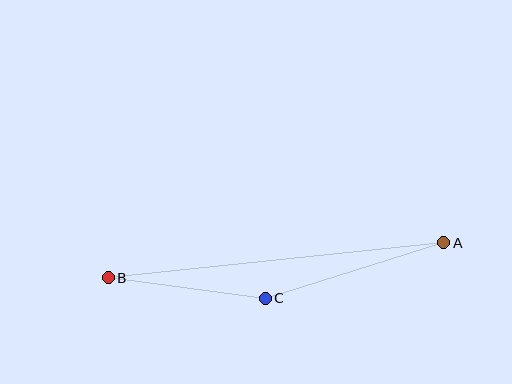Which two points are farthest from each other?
Points A and B are farthest from each other.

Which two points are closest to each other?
Points B and C are closest to each other.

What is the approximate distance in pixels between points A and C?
The distance between A and C is approximately 187 pixels.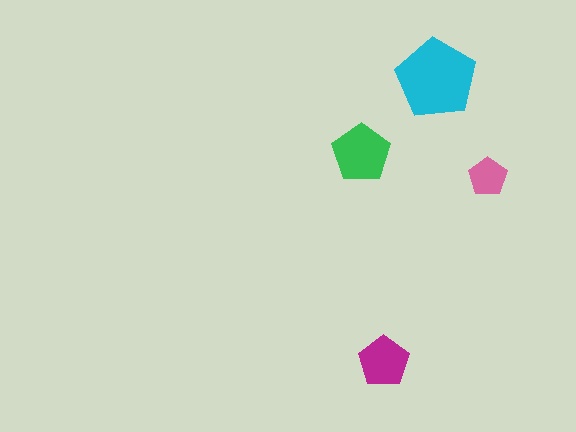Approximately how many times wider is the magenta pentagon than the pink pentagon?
About 1.5 times wider.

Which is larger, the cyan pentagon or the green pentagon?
The cyan one.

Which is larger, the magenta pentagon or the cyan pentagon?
The cyan one.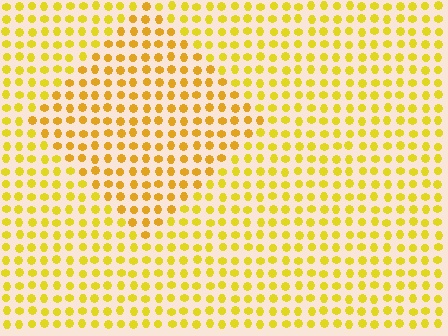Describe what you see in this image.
The image is filled with small yellow elements in a uniform arrangement. A diamond-shaped region is visible where the elements are tinted to a slightly different hue, forming a subtle color boundary.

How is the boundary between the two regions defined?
The boundary is defined purely by a slight shift in hue (about 16 degrees). Spacing, size, and orientation are identical on both sides.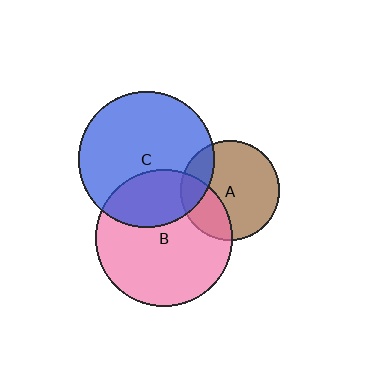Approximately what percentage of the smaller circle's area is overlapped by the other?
Approximately 30%.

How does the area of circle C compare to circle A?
Approximately 1.9 times.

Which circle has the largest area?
Circle B (pink).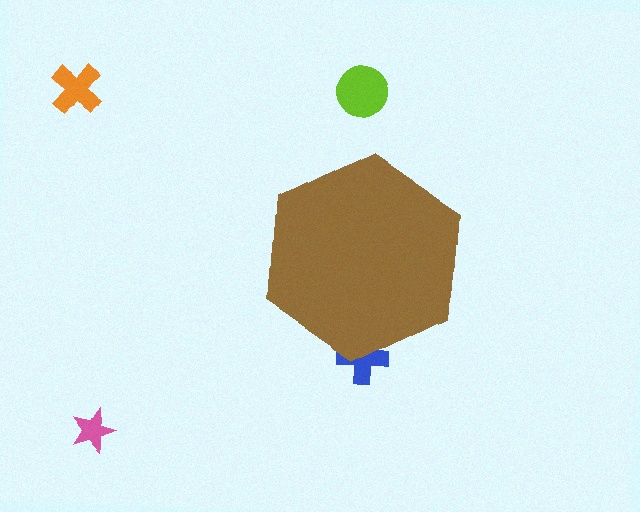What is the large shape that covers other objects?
A brown hexagon.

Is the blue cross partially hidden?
Yes, the blue cross is partially hidden behind the brown hexagon.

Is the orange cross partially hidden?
No, the orange cross is fully visible.